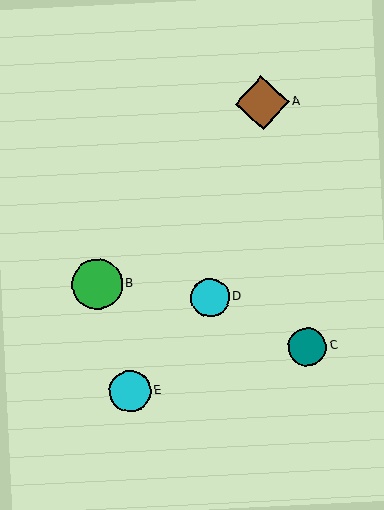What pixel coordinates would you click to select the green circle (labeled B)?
Click at (97, 284) to select the green circle B.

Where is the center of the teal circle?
The center of the teal circle is at (307, 347).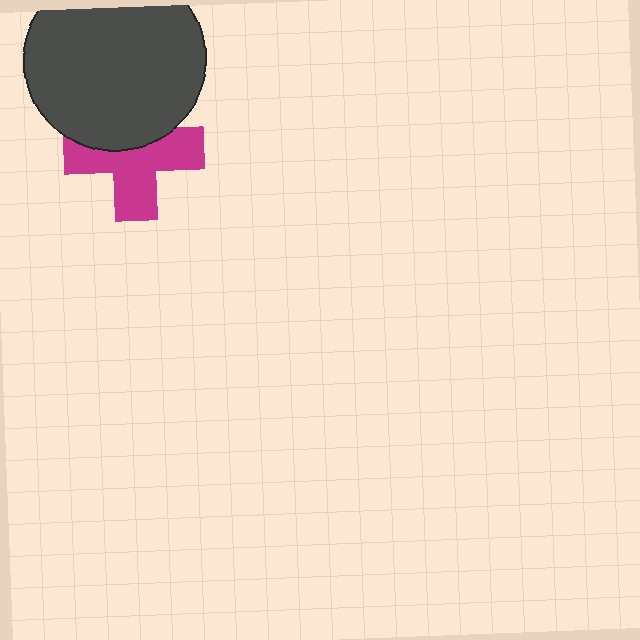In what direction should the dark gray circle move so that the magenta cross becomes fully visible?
The dark gray circle should move up. That is the shortest direction to clear the overlap and leave the magenta cross fully visible.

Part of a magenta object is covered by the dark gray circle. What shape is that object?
It is a cross.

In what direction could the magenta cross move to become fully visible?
The magenta cross could move down. That would shift it out from behind the dark gray circle entirely.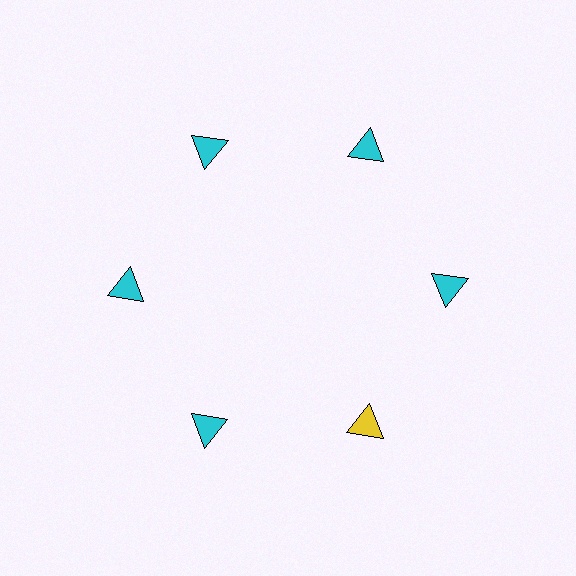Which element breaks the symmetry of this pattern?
The yellow triangle at roughly the 5 o'clock position breaks the symmetry. All other shapes are cyan triangles.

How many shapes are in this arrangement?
There are 6 shapes arranged in a ring pattern.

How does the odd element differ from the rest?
It has a different color: yellow instead of cyan.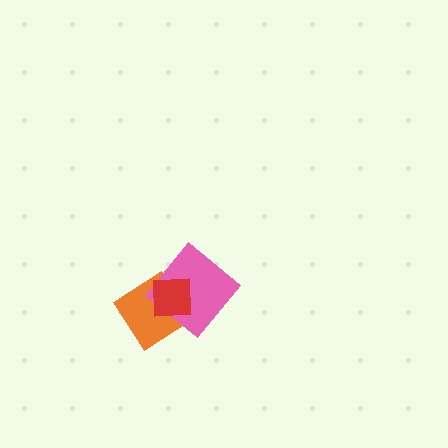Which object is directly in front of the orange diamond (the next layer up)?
The pink diamond is directly in front of the orange diamond.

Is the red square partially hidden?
No, no other shape covers it.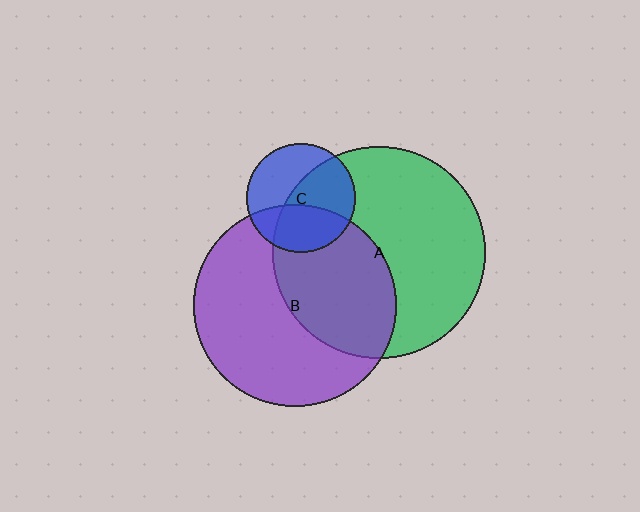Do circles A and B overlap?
Yes.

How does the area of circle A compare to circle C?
Approximately 3.8 times.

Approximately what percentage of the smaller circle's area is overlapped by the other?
Approximately 45%.